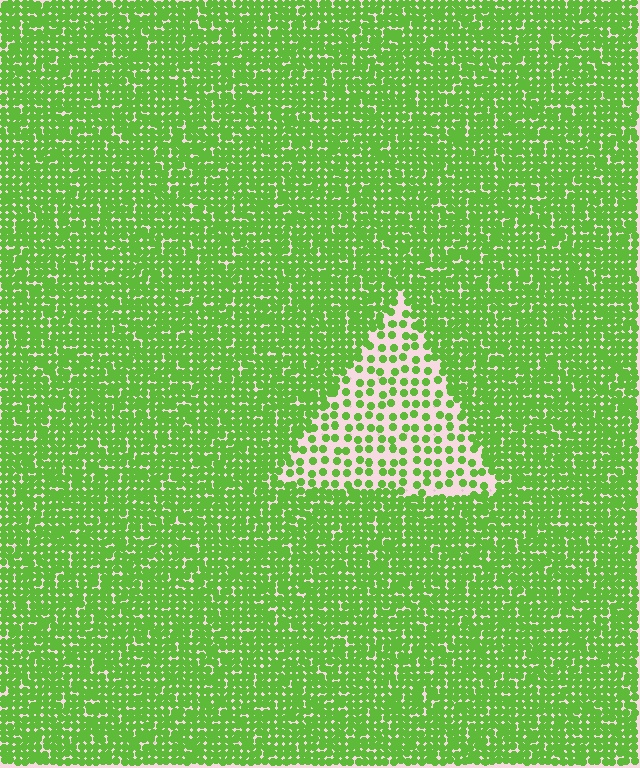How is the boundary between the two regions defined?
The boundary is defined by a change in element density (approximately 2.6x ratio). All elements are the same color, size, and shape.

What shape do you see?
I see a triangle.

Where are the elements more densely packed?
The elements are more densely packed outside the triangle boundary.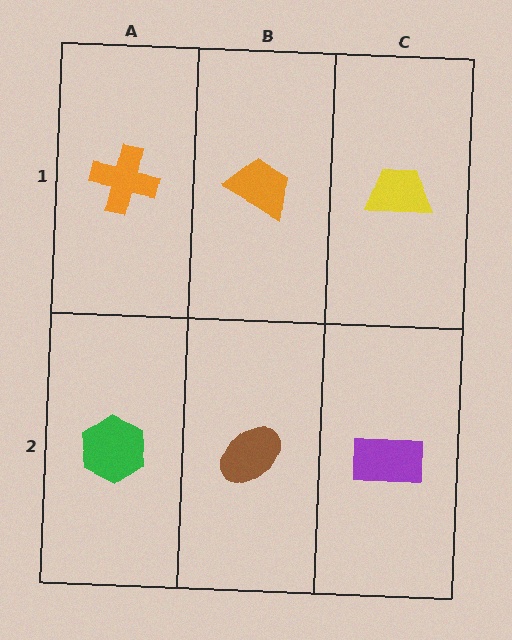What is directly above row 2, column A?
An orange cross.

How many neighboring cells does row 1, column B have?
3.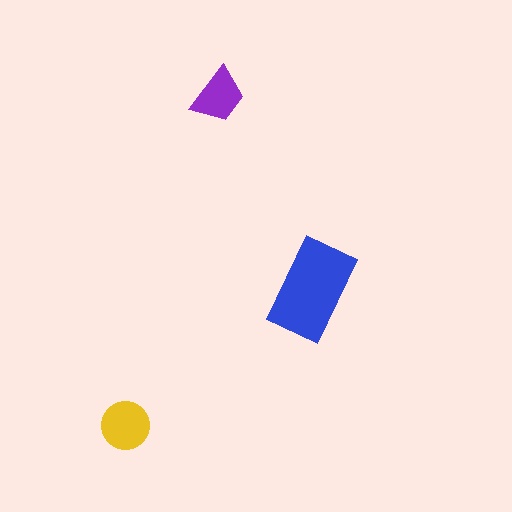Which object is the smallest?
The purple trapezoid.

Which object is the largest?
The blue rectangle.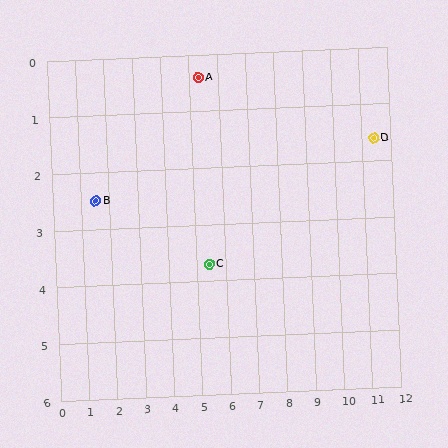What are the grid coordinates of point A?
Point A is at approximately (5.3, 0.4).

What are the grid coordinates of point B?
Point B is at approximately (1.5, 2.5).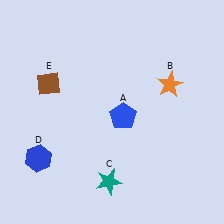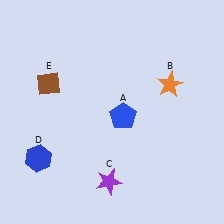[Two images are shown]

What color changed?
The star (C) changed from teal in Image 1 to purple in Image 2.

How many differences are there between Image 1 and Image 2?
There is 1 difference between the two images.